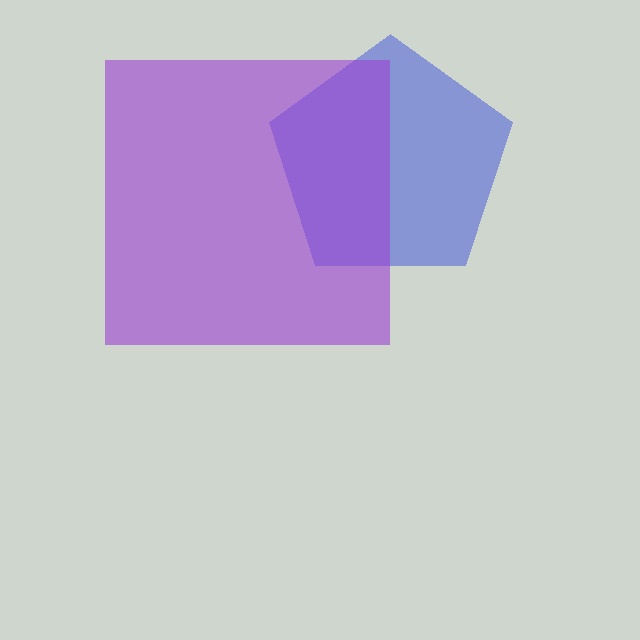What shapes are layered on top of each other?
The layered shapes are: a blue pentagon, a purple square.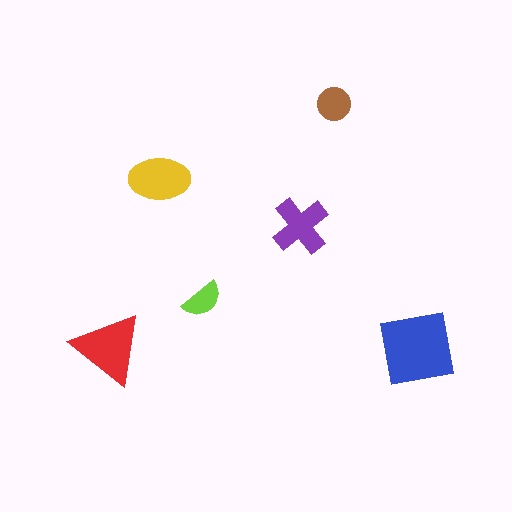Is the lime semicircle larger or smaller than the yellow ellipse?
Smaller.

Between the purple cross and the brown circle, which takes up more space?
The purple cross.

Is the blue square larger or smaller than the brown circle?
Larger.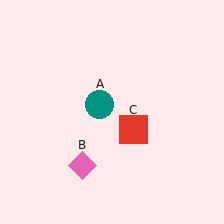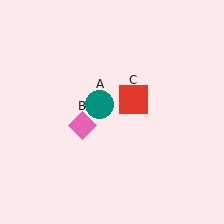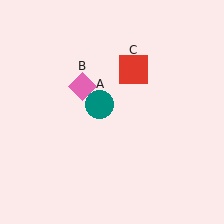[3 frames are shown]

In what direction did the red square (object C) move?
The red square (object C) moved up.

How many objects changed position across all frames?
2 objects changed position: pink diamond (object B), red square (object C).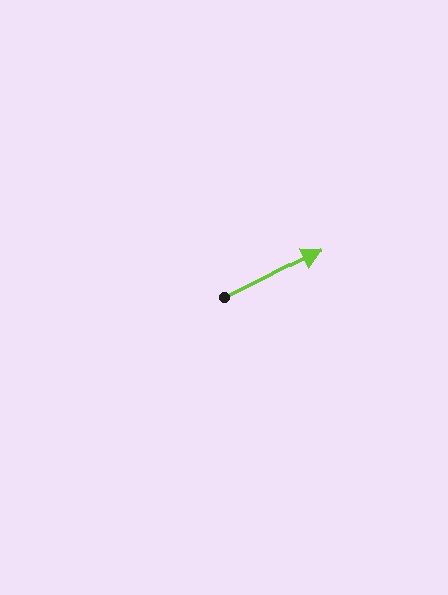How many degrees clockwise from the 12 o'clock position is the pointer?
Approximately 64 degrees.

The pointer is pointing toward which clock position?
Roughly 2 o'clock.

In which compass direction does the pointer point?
Northeast.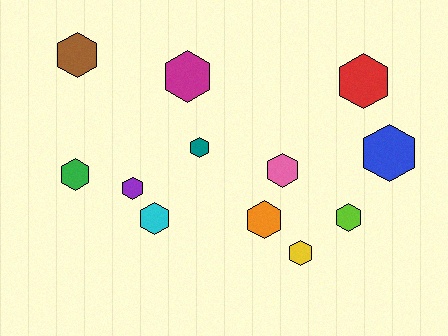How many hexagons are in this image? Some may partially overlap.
There are 12 hexagons.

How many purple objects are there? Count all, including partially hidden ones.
There is 1 purple object.